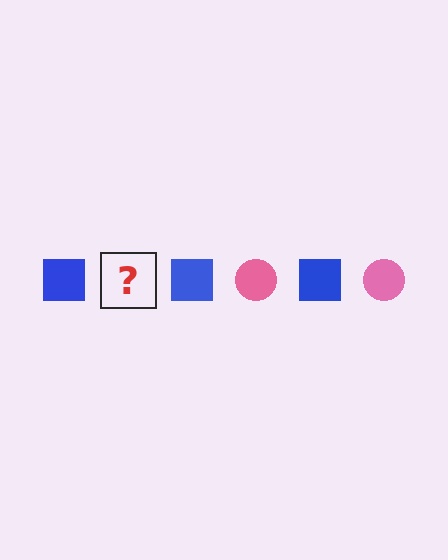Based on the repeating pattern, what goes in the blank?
The blank should be a pink circle.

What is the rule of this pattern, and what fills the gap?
The rule is that the pattern alternates between blue square and pink circle. The gap should be filled with a pink circle.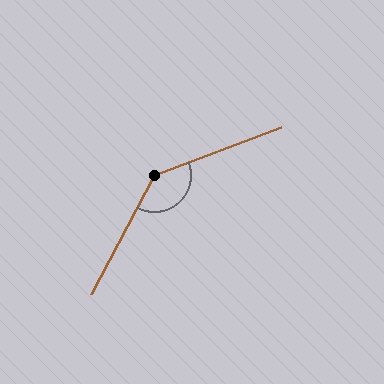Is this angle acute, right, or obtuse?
It is obtuse.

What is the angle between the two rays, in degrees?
Approximately 139 degrees.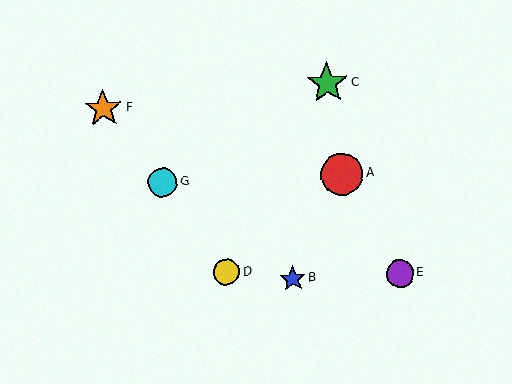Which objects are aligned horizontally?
Objects A, G are aligned horizontally.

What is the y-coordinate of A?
Object A is at y≈174.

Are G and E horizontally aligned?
No, G is at y≈183 and E is at y≈274.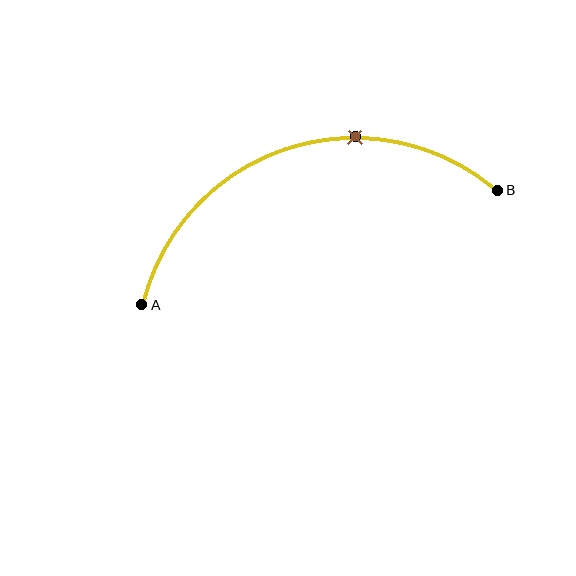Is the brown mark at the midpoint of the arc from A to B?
No. The brown mark lies on the arc but is closer to endpoint B. The arc midpoint would be at the point on the curve equidistant along the arc from both A and B.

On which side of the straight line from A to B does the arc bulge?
The arc bulges above the straight line connecting A and B.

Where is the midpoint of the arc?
The arc midpoint is the point on the curve farthest from the straight line joining A and B. It sits above that line.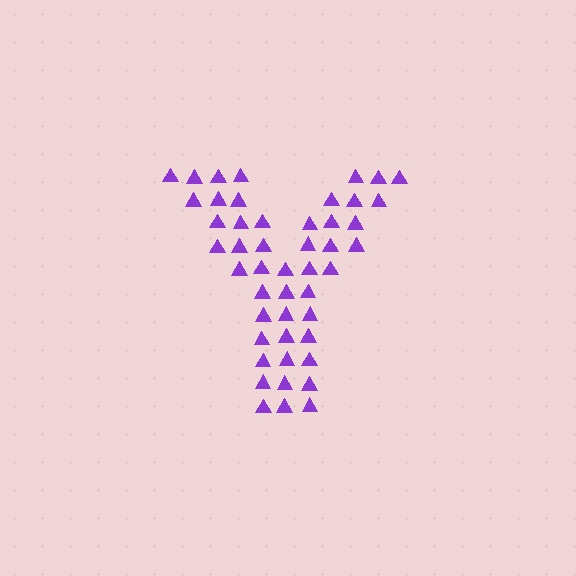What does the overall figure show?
The overall figure shows the letter Y.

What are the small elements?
The small elements are triangles.